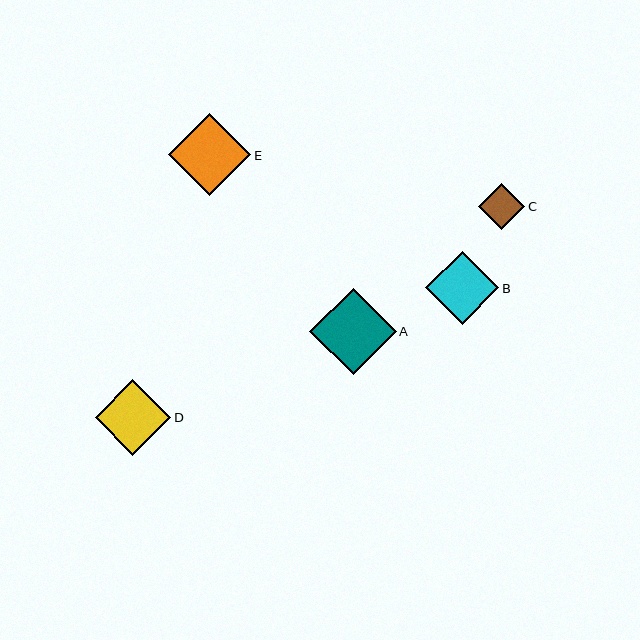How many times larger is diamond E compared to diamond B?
Diamond E is approximately 1.1 times the size of diamond B.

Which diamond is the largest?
Diamond A is the largest with a size of approximately 86 pixels.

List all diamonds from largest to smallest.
From largest to smallest: A, E, D, B, C.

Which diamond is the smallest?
Diamond C is the smallest with a size of approximately 46 pixels.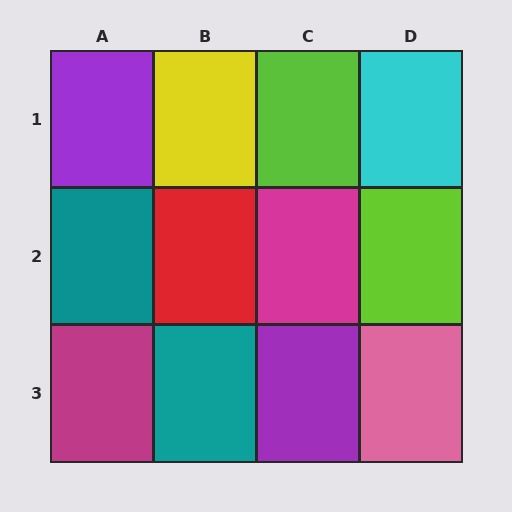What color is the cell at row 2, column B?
Red.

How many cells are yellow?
1 cell is yellow.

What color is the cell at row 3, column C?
Purple.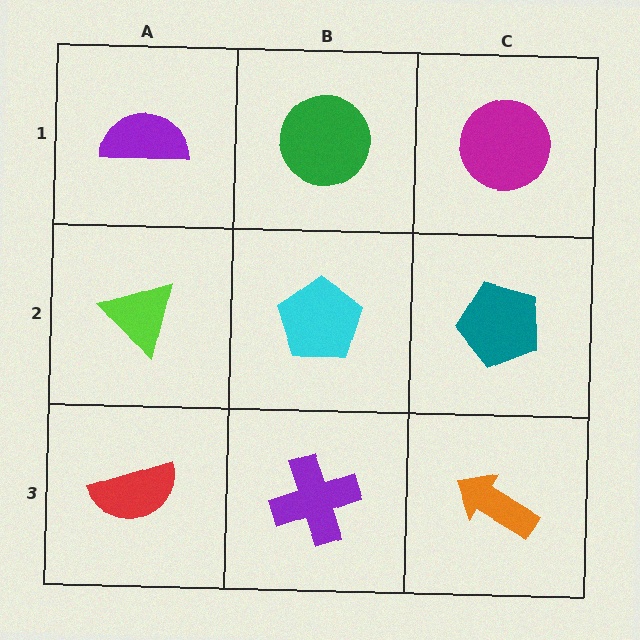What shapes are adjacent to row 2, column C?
A magenta circle (row 1, column C), an orange arrow (row 3, column C), a cyan pentagon (row 2, column B).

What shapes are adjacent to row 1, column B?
A cyan pentagon (row 2, column B), a purple semicircle (row 1, column A), a magenta circle (row 1, column C).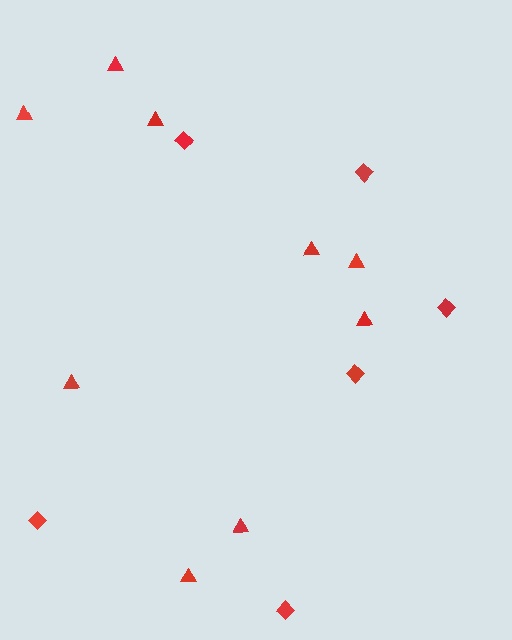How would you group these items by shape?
There are 2 groups: one group of triangles (9) and one group of diamonds (6).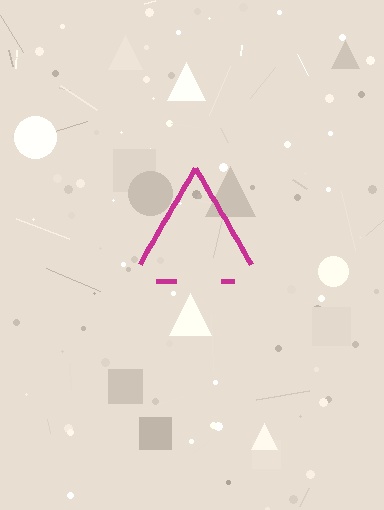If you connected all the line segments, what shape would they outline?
They would outline a triangle.